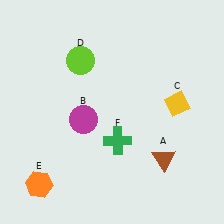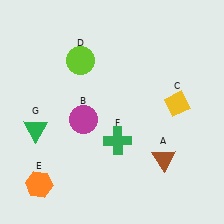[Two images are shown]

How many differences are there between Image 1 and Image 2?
There is 1 difference between the two images.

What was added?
A green triangle (G) was added in Image 2.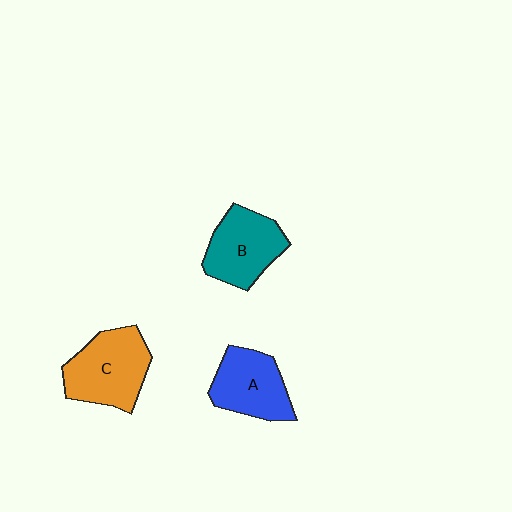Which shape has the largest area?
Shape C (orange).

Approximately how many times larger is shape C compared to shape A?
Approximately 1.2 times.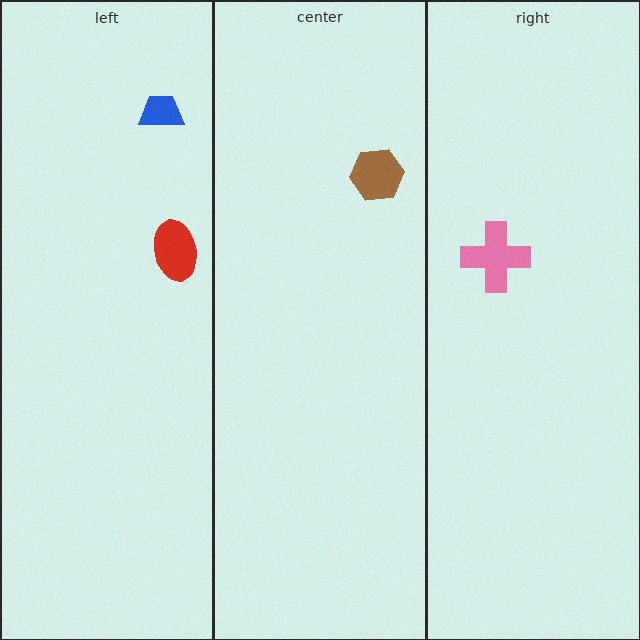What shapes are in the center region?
The brown hexagon.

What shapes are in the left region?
The blue trapezoid, the red ellipse.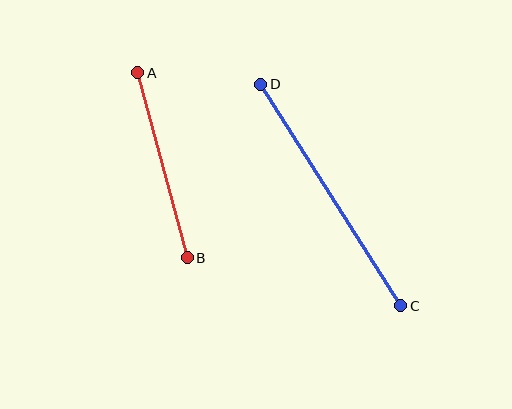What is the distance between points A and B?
The distance is approximately 191 pixels.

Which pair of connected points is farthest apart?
Points C and D are farthest apart.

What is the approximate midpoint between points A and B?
The midpoint is at approximately (162, 166) pixels.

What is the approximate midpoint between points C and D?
The midpoint is at approximately (331, 195) pixels.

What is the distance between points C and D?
The distance is approximately 262 pixels.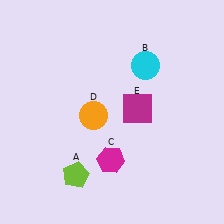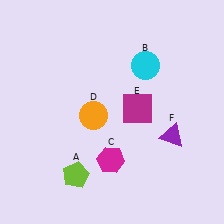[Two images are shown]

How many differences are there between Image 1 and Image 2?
There is 1 difference between the two images.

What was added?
A purple triangle (F) was added in Image 2.